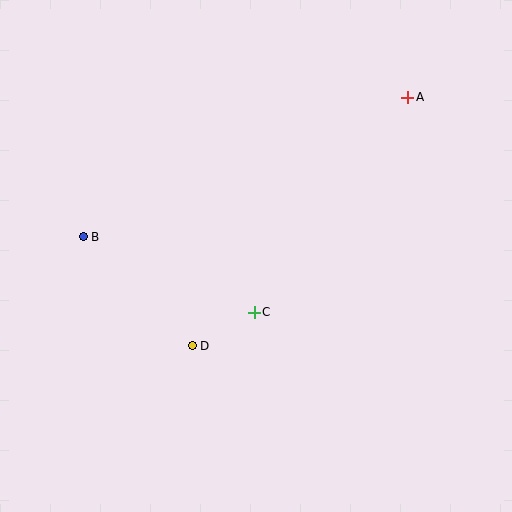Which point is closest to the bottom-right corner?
Point C is closest to the bottom-right corner.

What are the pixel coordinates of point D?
Point D is at (192, 346).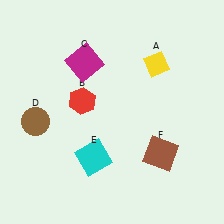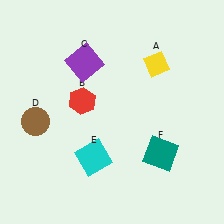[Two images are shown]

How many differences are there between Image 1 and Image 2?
There are 2 differences between the two images.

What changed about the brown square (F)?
In Image 1, F is brown. In Image 2, it changed to teal.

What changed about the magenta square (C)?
In Image 1, C is magenta. In Image 2, it changed to purple.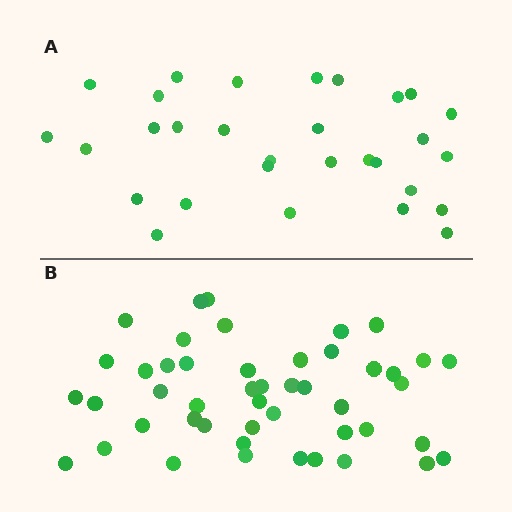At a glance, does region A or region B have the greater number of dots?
Region B (the bottom region) has more dots.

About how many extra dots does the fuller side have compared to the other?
Region B has approximately 15 more dots than region A.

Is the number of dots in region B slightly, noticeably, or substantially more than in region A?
Region B has substantially more. The ratio is roughly 1.6 to 1.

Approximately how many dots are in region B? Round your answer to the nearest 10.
About 50 dots. (The exact count is 47, which rounds to 50.)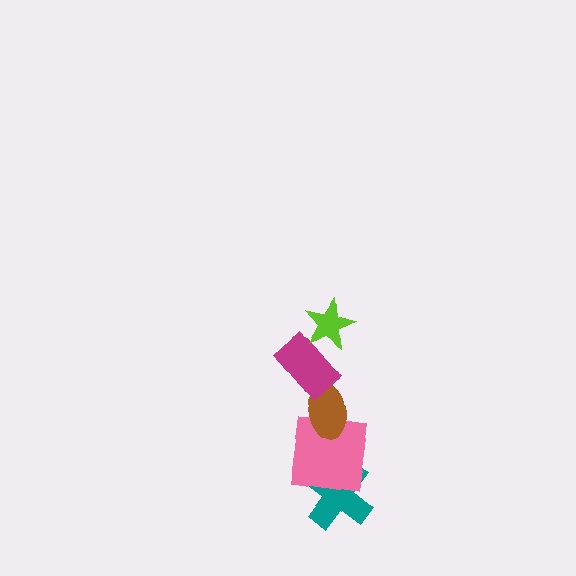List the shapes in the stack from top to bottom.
From top to bottom: the lime star, the magenta rectangle, the brown ellipse, the pink square, the teal cross.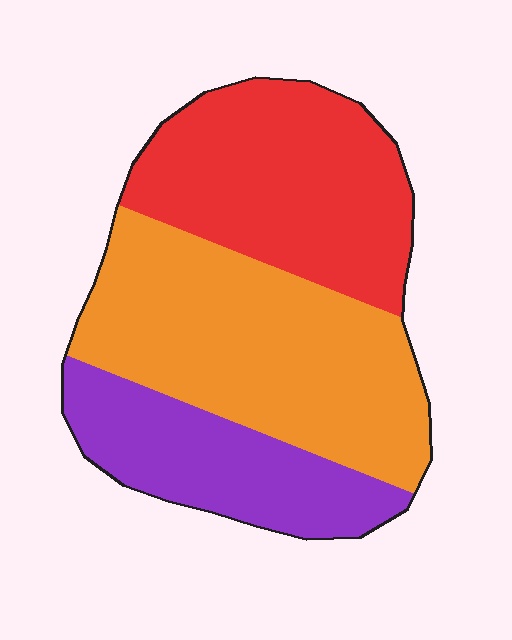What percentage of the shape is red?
Red takes up between a third and a half of the shape.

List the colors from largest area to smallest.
From largest to smallest: orange, red, purple.